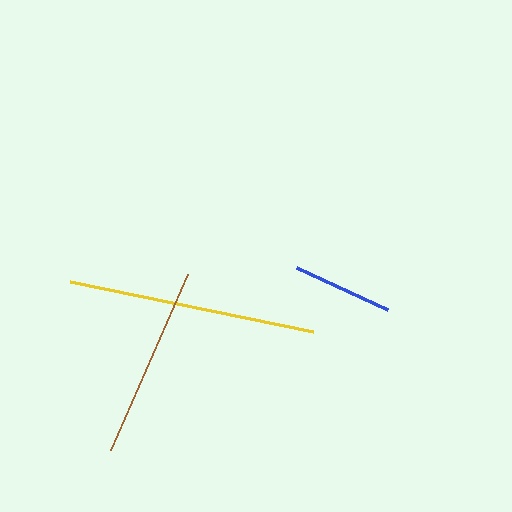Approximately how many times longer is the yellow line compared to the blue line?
The yellow line is approximately 2.5 times the length of the blue line.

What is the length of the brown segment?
The brown segment is approximately 192 pixels long.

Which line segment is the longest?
The yellow line is the longest at approximately 248 pixels.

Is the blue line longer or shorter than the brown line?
The brown line is longer than the blue line.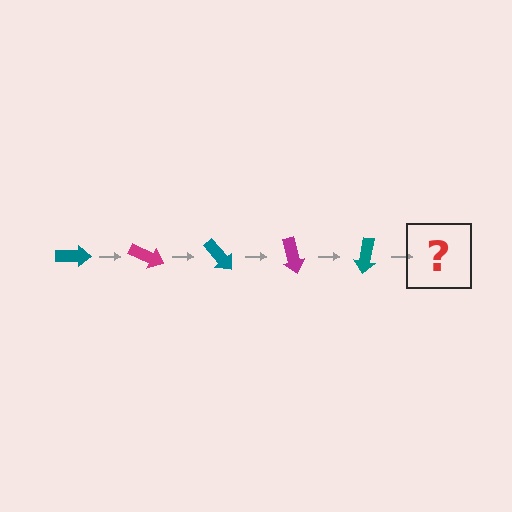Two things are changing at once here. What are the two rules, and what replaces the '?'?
The two rules are that it rotates 25 degrees each step and the color cycles through teal and magenta. The '?' should be a magenta arrow, rotated 125 degrees from the start.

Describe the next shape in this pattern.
It should be a magenta arrow, rotated 125 degrees from the start.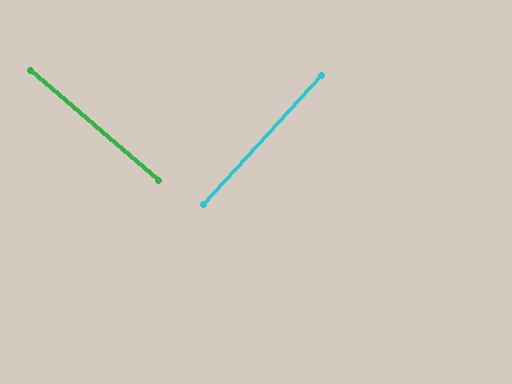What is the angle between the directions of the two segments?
Approximately 88 degrees.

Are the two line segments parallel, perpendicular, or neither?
Perpendicular — they meet at approximately 88°.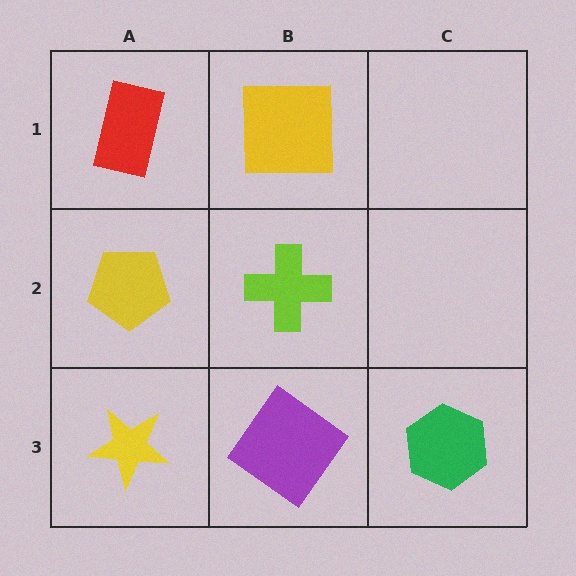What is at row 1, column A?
A red rectangle.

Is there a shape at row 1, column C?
No, that cell is empty.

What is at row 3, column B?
A purple diamond.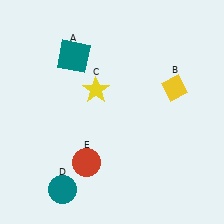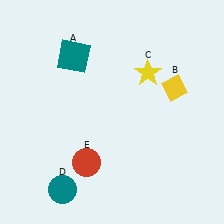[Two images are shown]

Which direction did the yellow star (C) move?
The yellow star (C) moved right.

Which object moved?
The yellow star (C) moved right.